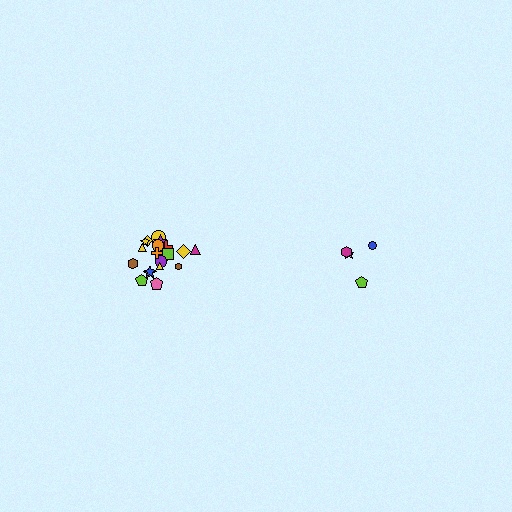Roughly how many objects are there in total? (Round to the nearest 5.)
Roughly 25 objects in total.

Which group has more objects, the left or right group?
The left group.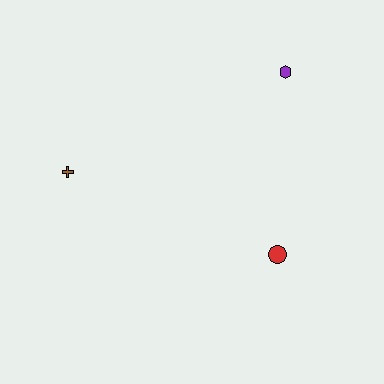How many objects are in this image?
There are 3 objects.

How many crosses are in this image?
There is 1 cross.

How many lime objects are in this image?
There are no lime objects.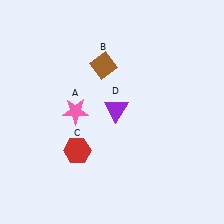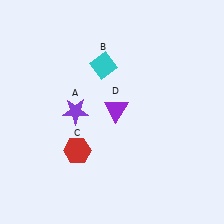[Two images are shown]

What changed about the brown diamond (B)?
In Image 1, B is brown. In Image 2, it changed to cyan.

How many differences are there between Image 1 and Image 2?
There are 2 differences between the two images.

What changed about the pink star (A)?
In Image 1, A is pink. In Image 2, it changed to purple.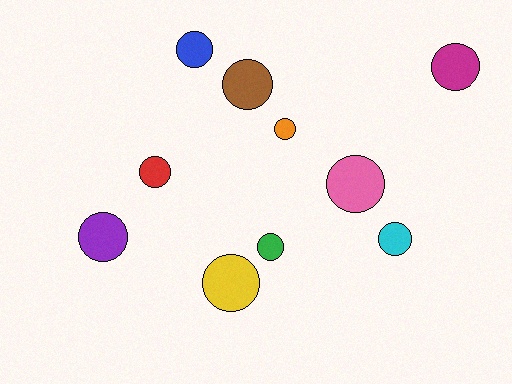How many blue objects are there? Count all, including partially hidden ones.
There is 1 blue object.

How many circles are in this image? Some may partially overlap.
There are 10 circles.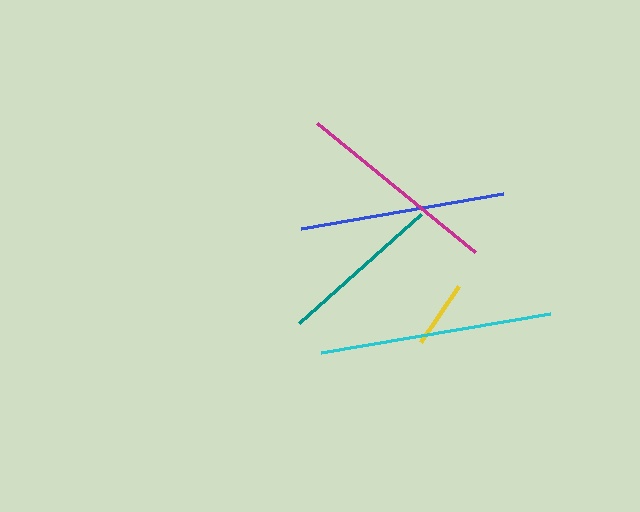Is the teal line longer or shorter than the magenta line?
The magenta line is longer than the teal line.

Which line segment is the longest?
The cyan line is the longest at approximately 232 pixels.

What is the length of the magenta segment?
The magenta segment is approximately 204 pixels long.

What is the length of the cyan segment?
The cyan segment is approximately 232 pixels long.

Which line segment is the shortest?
The yellow line is the shortest at approximately 68 pixels.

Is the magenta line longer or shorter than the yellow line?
The magenta line is longer than the yellow line.